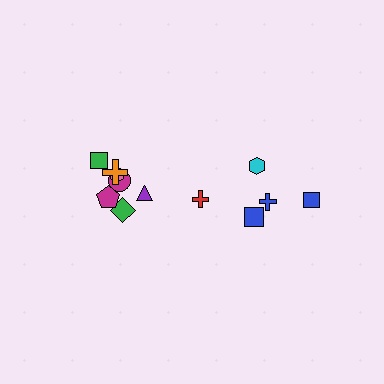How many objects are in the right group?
There are 5 objects.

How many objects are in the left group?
There are 7 objects.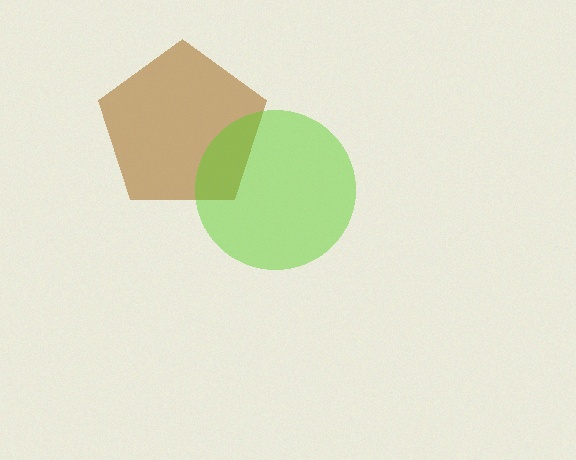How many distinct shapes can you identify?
There are 2 distinct shapes: a brown pentagon, a lime circle.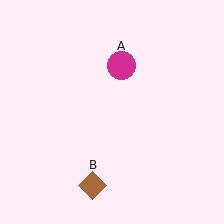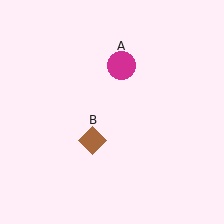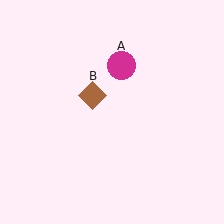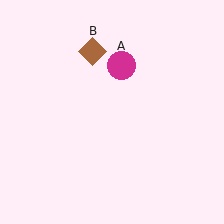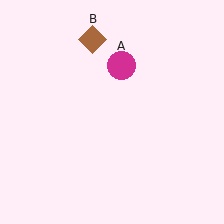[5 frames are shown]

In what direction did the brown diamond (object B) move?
The brown diamond (object B) moved up.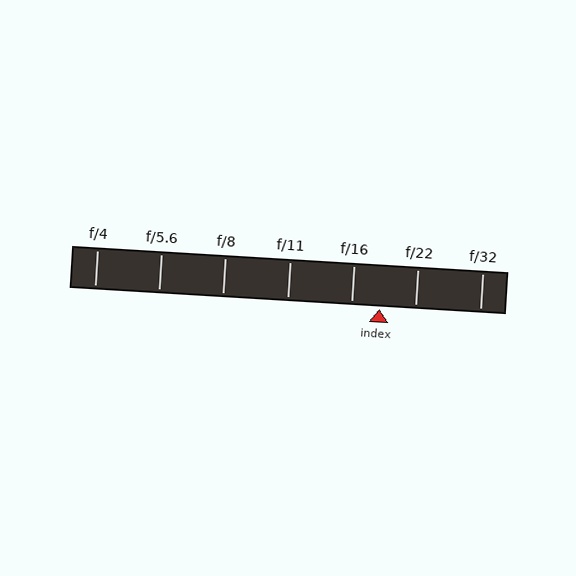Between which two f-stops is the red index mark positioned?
The index mark is between f/16 and f/22.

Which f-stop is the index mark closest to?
The index mark is closest to f/16.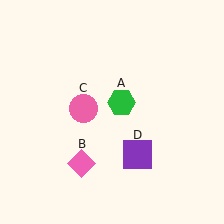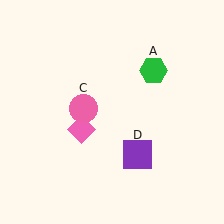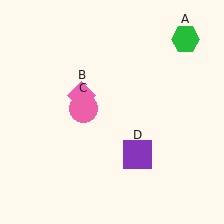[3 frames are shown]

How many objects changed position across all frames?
2 objects changed position: green hexagon (object A), pink diamond (object B).